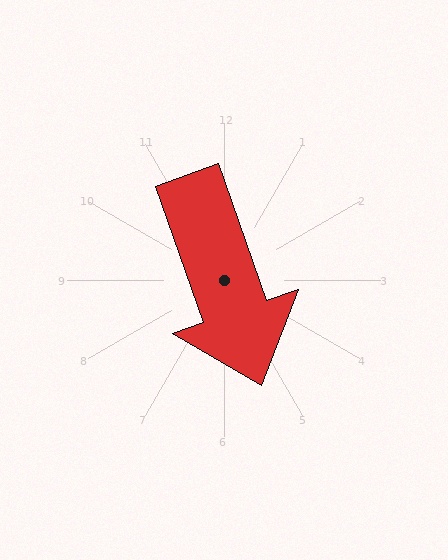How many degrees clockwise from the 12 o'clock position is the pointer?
Approximately 161 degrees.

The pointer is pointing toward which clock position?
Roughly 5 o'clock.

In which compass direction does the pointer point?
South.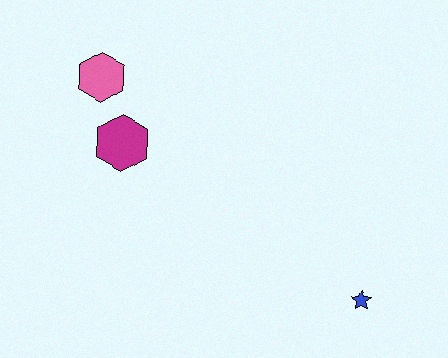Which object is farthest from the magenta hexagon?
The blue star is farthest from the magenta hexagon.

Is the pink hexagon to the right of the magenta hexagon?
No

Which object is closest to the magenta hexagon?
The pink hexagon is closest to the magenta hexagon.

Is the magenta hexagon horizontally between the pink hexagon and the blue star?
Yes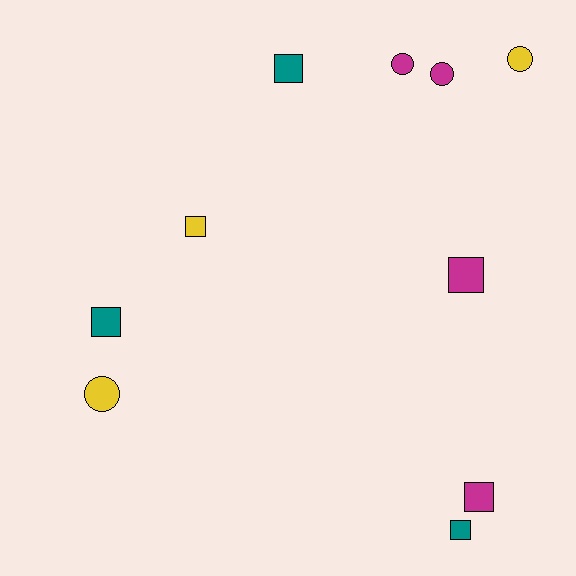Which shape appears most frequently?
Square, with 6 objects.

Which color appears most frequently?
Magenta, with 4 objects.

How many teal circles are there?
There are no teal circles.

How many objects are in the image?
There are 10 objects.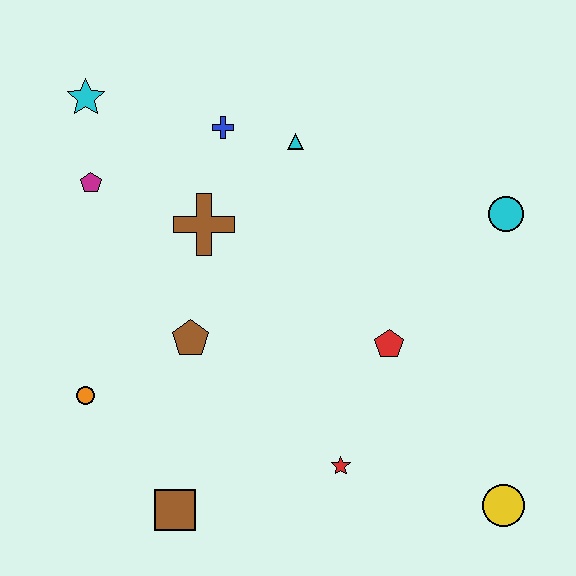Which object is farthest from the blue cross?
The yellow circle is farthest from the blue cross.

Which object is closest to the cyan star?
The magenta pentagon is closest to the cyan star.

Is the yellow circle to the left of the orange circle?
No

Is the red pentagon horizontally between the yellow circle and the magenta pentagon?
Yes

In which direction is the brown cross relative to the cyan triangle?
The brown cross is to the left of the cyan triangle.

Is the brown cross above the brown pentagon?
Yes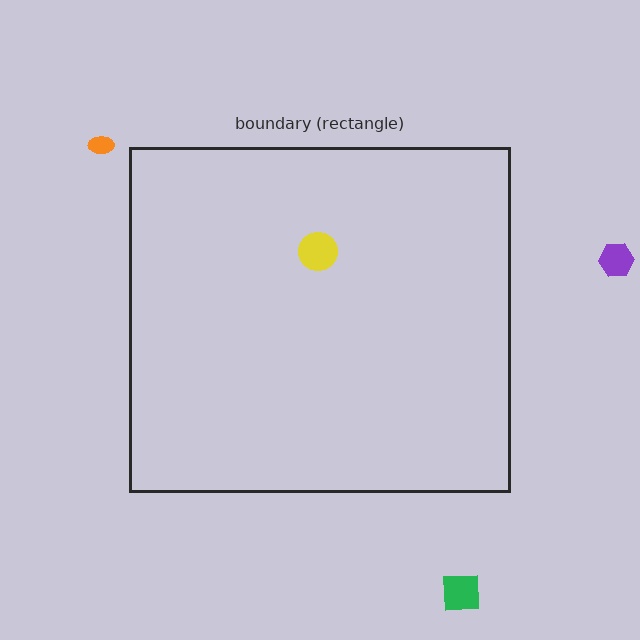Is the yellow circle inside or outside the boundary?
Inside.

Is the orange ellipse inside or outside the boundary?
Outside.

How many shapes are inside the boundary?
1 inside, 3 outside.